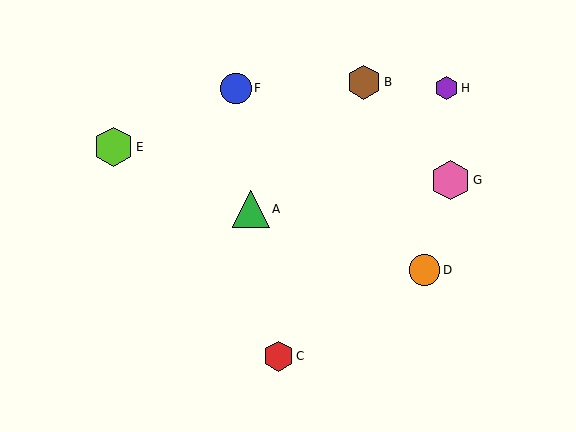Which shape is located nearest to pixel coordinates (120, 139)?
The lime hexagon (labeled E) at (114, 147) is nearest to that location.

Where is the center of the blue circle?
The center of the blue circle is at (236, 88).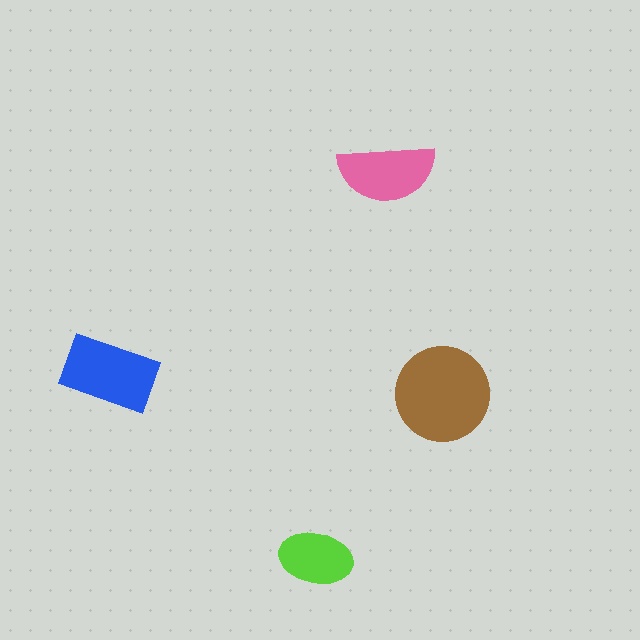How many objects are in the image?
There are 4 objects in the image.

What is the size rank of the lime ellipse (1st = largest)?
4th.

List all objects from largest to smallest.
The brown circle, the blue rectangle, the pink semicircle, the lime ellipse.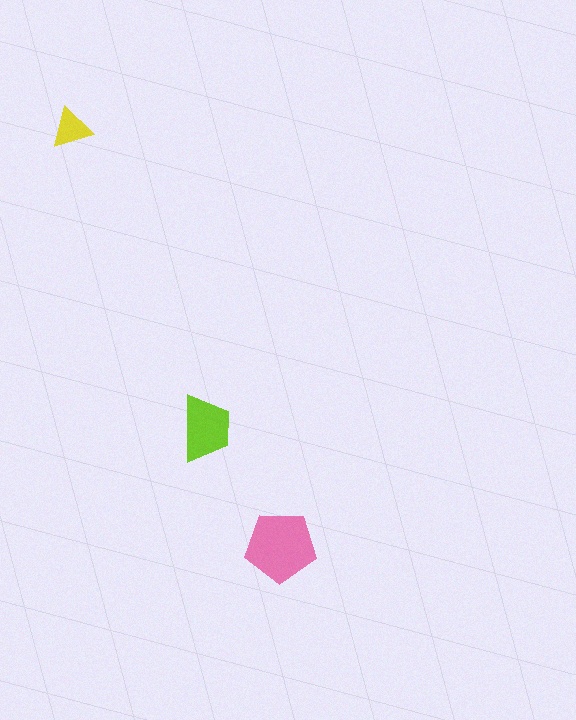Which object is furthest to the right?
The pink pentagon is rightmost.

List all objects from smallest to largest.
The yellow triangle, the lime trapezoid, the pink pentagon.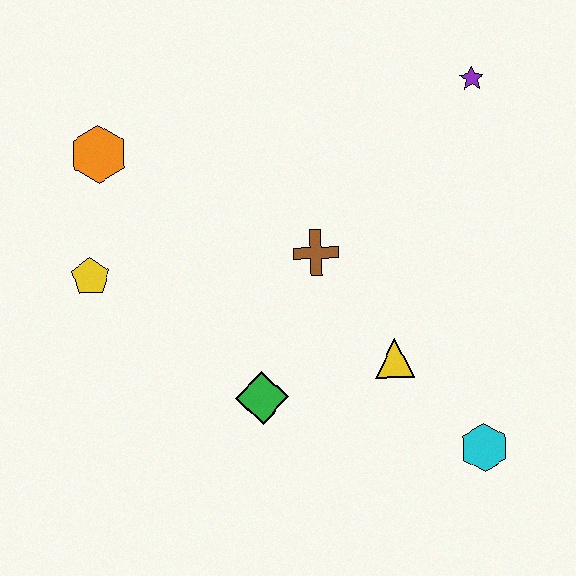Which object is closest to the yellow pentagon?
The orange hexagon is closest to the yellow pentagon.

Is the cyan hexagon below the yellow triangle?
Yes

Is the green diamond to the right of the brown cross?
No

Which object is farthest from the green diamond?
The purple star is farthest from the green diamond.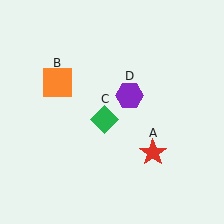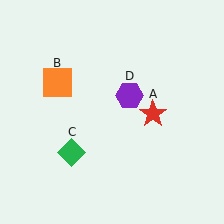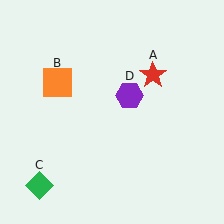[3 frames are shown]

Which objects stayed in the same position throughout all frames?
Orange square (object B) and purple hexagon (object D) remained stationary.